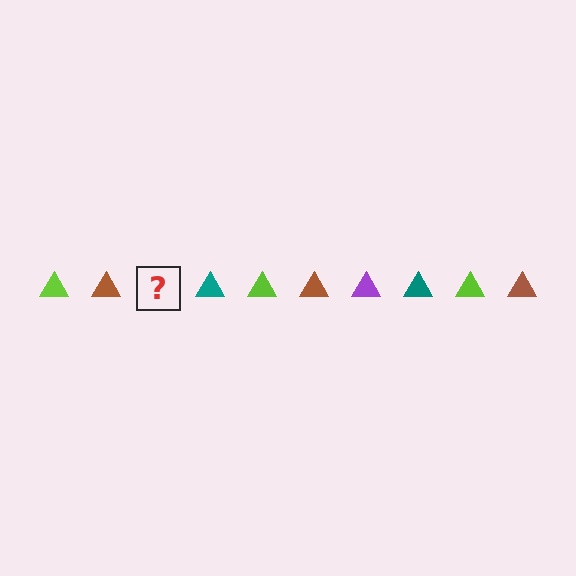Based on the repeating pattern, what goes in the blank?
The blank should be a purple triangle.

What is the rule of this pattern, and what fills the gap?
The rule is that the pattern cycles through lime, brown, purple, teal triangles. The gap should be filled with a purple triangle.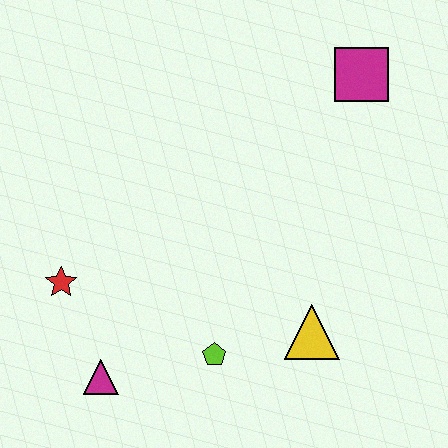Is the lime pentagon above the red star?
No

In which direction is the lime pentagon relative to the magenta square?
The lime pentagon is below the magenta square.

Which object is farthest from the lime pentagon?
The magenta square is farthest from the lime pentagon.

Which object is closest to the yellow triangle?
The lime pentagon is closest to the yellow triangle.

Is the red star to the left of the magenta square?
Yes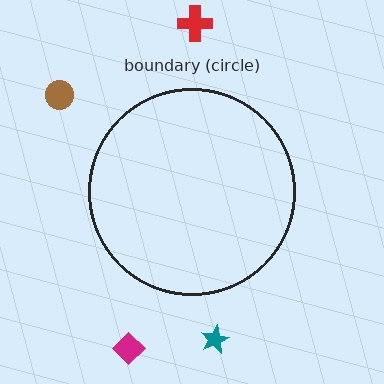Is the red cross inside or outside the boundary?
Outside.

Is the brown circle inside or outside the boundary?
Outside.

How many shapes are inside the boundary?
0 inside, 4 outside.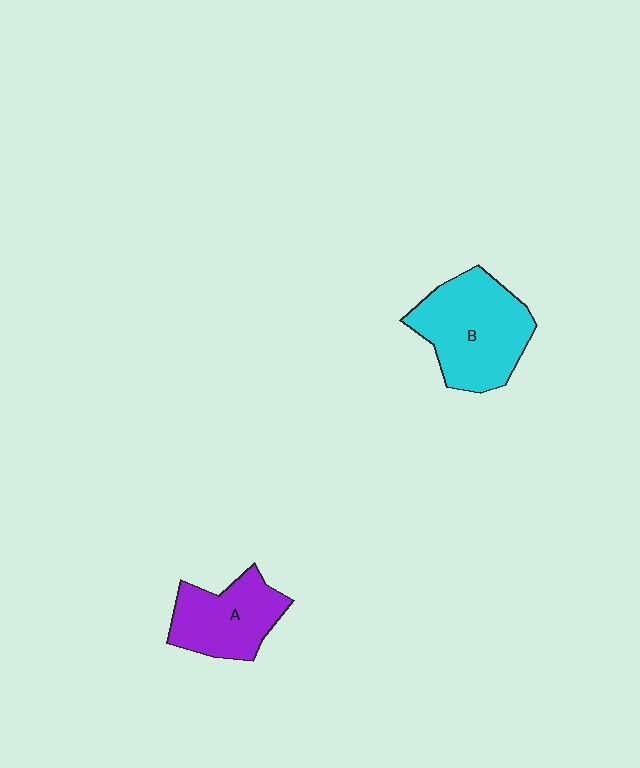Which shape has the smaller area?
Shape A (purple).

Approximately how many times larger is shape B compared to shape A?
Approximately 1.4 times.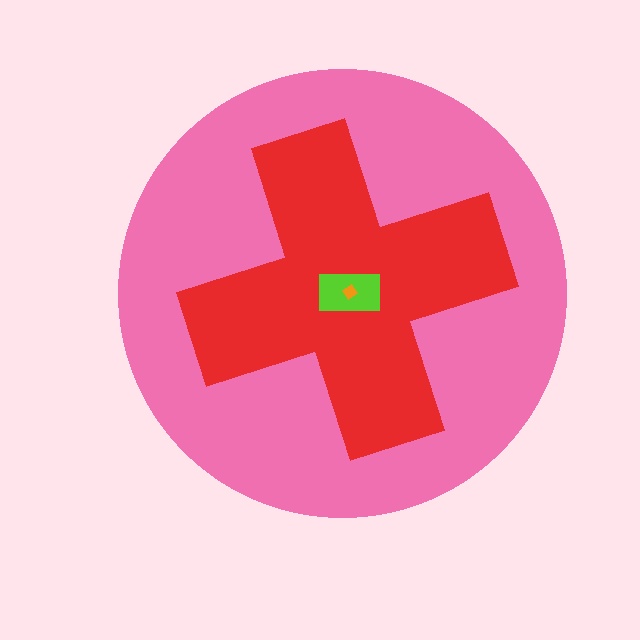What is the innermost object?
The orange diamond.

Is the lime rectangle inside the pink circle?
Yes.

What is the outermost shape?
The pink circle.